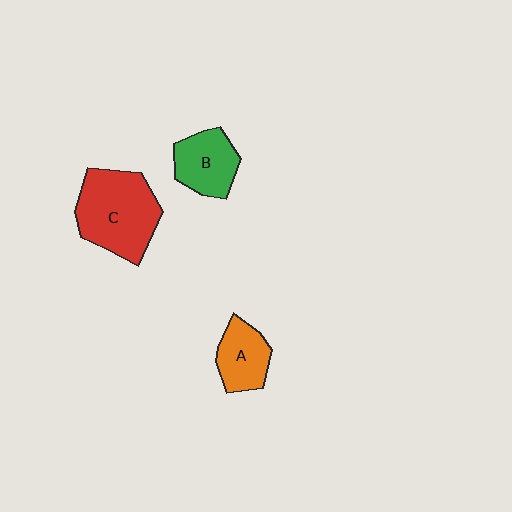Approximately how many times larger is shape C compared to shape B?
Approximately 1.7 times.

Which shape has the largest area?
Shape C (red).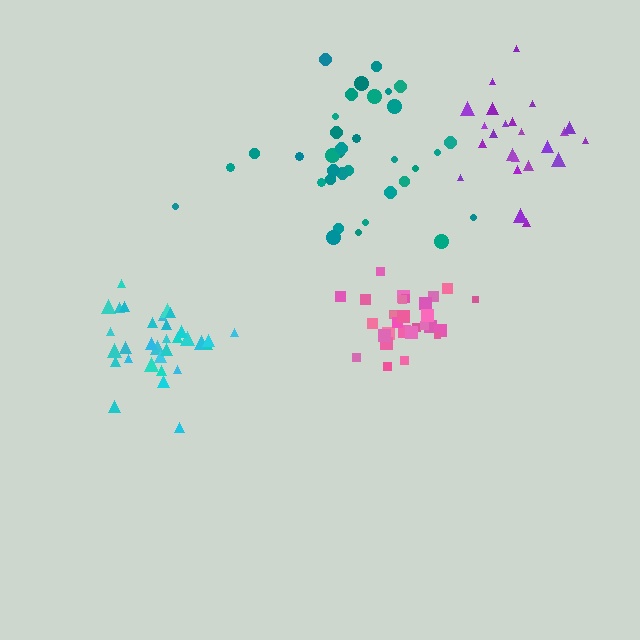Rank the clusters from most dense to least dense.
pink, cyan, teal, purple.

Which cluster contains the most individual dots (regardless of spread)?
Teal (35).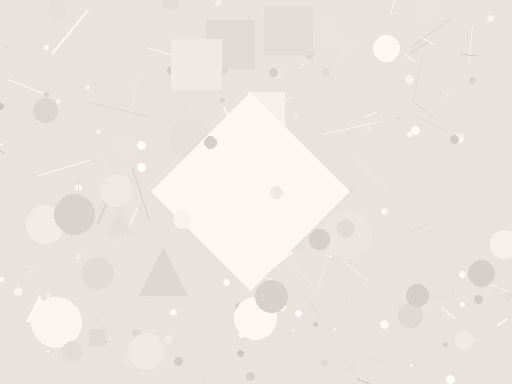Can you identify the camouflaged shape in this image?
The camouflaged shape is a diamond.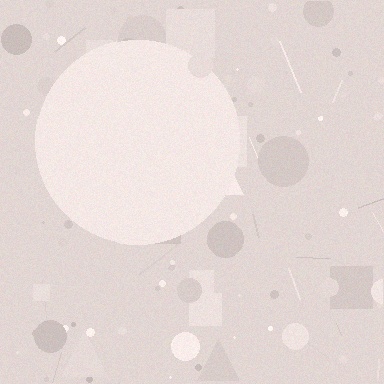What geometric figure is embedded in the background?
A circle is embedded in the background.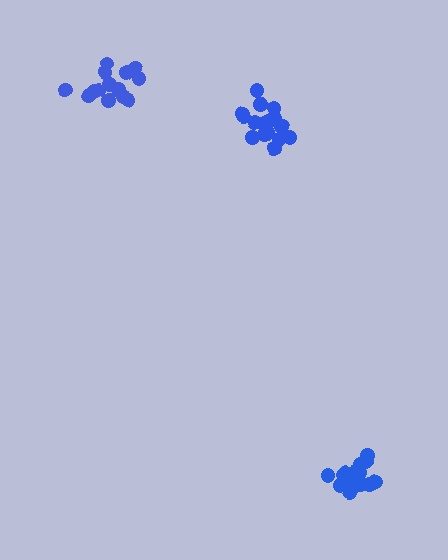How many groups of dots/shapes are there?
There are 3 groups.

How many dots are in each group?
Group 1: 16 dots, Group 2: 14 dots, Group 3: 16 dots (46 total).